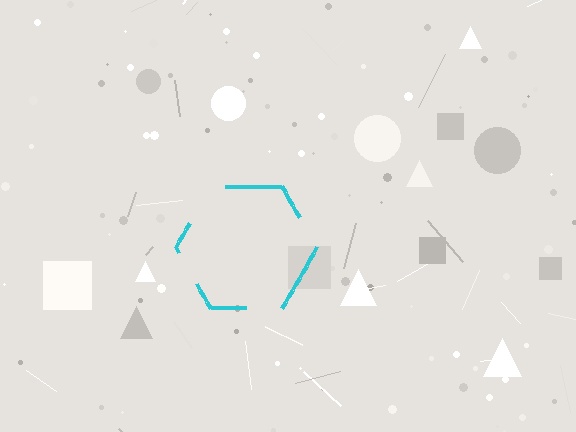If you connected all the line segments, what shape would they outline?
They would outline a hexagon.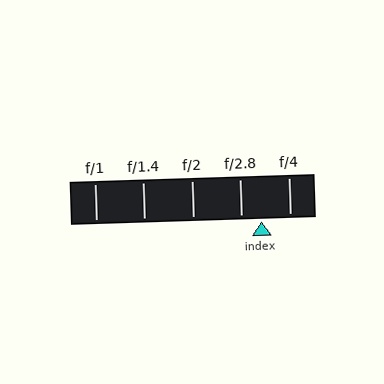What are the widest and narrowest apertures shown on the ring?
The widest aperture shown is f/1 and the narrowest is f/4.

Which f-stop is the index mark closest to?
The index mark is closest to f/2.8.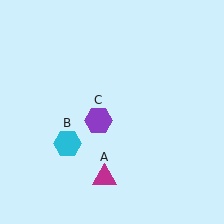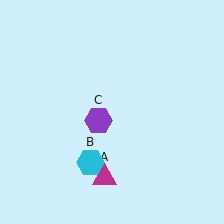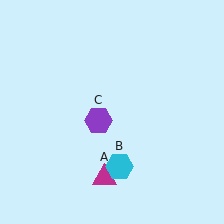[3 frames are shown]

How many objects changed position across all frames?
1 object changed position: cyan hexagon (object B).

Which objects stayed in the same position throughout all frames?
Magenta triangle (object A) and purple hexagon (object C) remained stationary.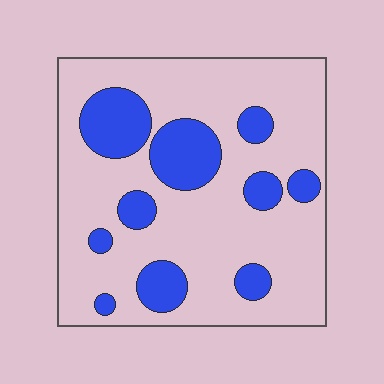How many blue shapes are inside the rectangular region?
10.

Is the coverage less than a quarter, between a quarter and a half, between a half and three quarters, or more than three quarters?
Less than a quarter.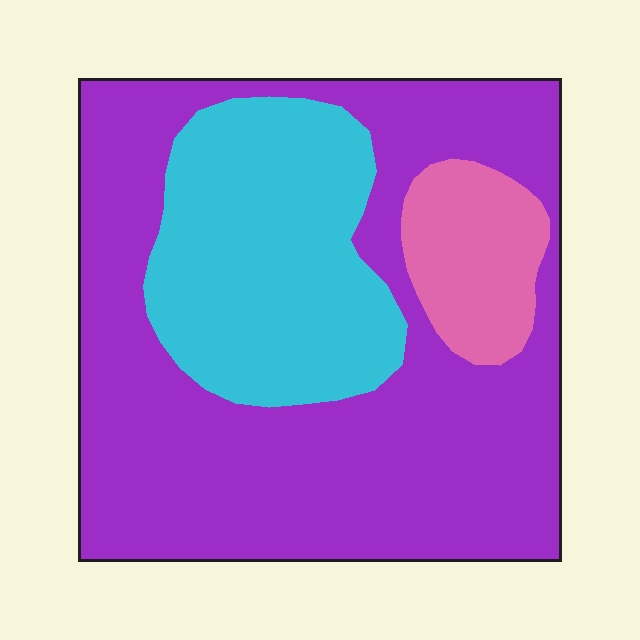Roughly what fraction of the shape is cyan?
Cyan covers around 25% of the shape.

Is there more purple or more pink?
Purple.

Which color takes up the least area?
Pink, at roughly 10%.